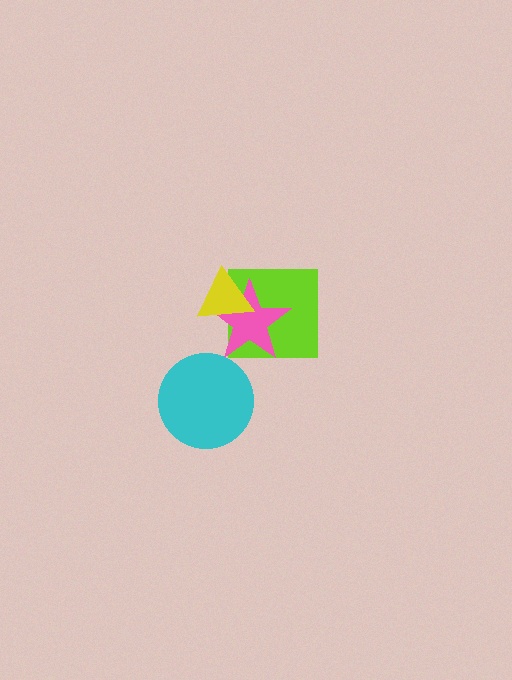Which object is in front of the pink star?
The yellow triangle is in front of the pink star.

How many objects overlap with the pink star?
2 objects overlap with the pink star.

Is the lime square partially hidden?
Yes, it is partially covered by another shape.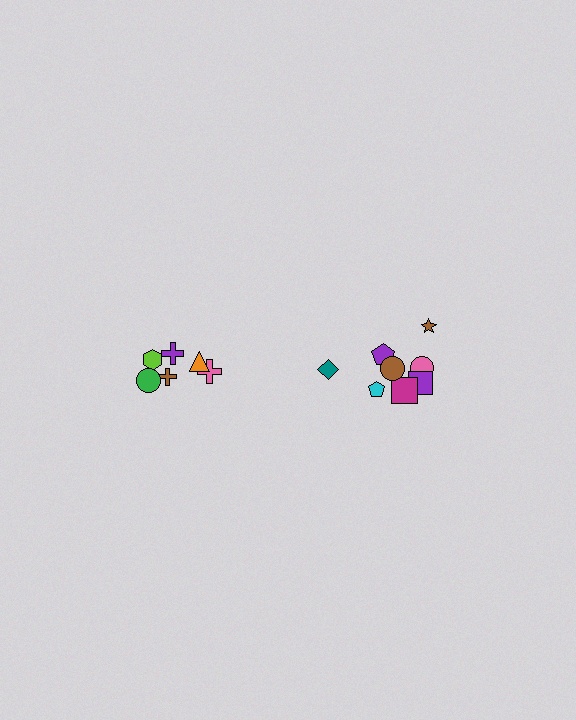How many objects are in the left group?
There are 6 objects.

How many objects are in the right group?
There are 8 objects.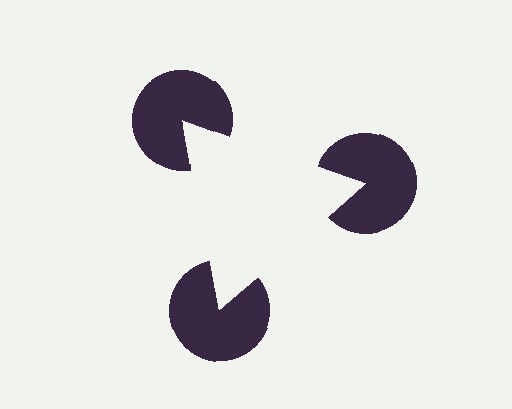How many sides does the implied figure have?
3 sides.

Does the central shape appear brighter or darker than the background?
It typically appears slightly brighter than the background, even though no actual brightness change is drawn.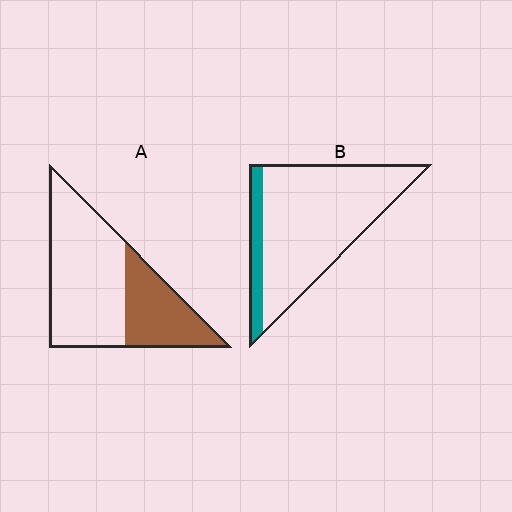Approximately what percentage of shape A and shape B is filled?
A is approximately 35% and B is approximately 15%.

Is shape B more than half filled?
No.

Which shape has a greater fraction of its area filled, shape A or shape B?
Shape A.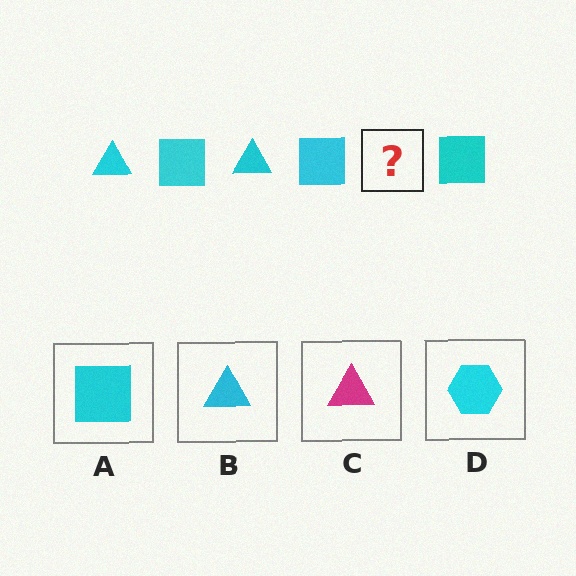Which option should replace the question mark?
Option B.